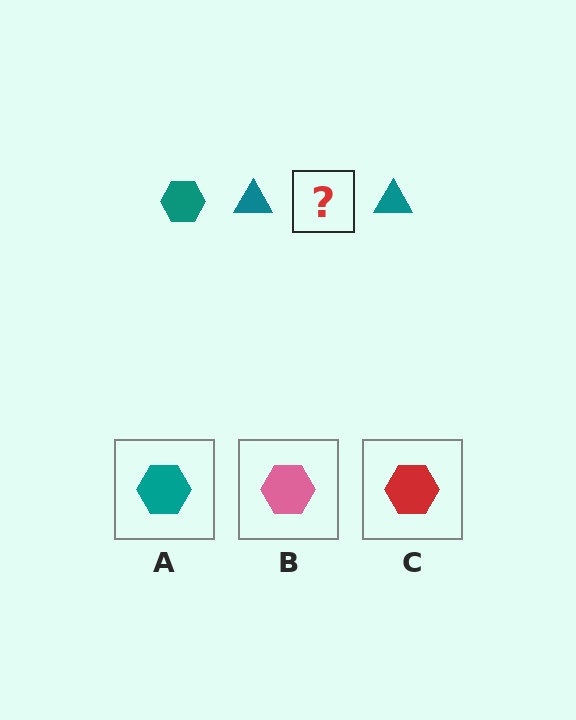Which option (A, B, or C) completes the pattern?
A.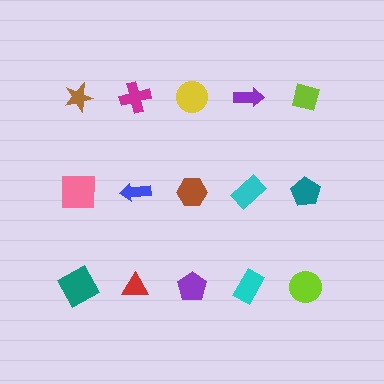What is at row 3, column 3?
A purple pentagon.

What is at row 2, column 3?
A brown hexagon.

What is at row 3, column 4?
A cyan rectangle.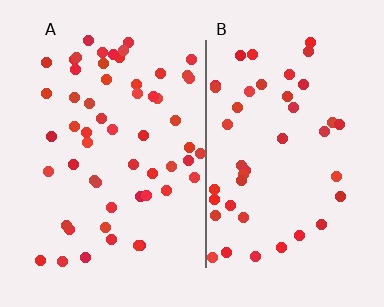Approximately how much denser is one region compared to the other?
Approximately 1.3× — region A over region B.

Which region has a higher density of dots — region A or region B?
A (the left).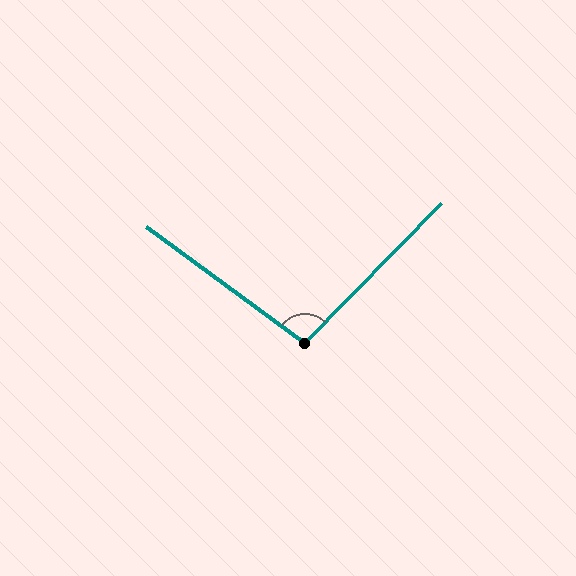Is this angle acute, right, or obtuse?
It is obtuse.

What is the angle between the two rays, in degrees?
Approximately 98 degrees.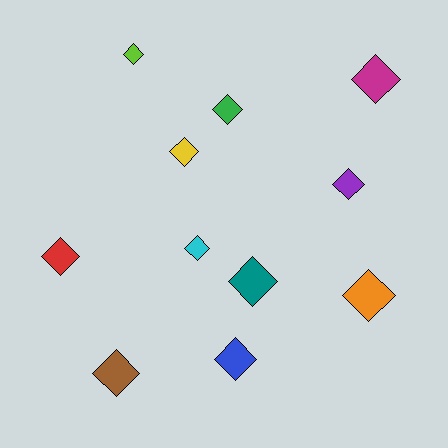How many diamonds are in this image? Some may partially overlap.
There are 11 diamonds.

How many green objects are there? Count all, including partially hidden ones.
There is 1 green object.